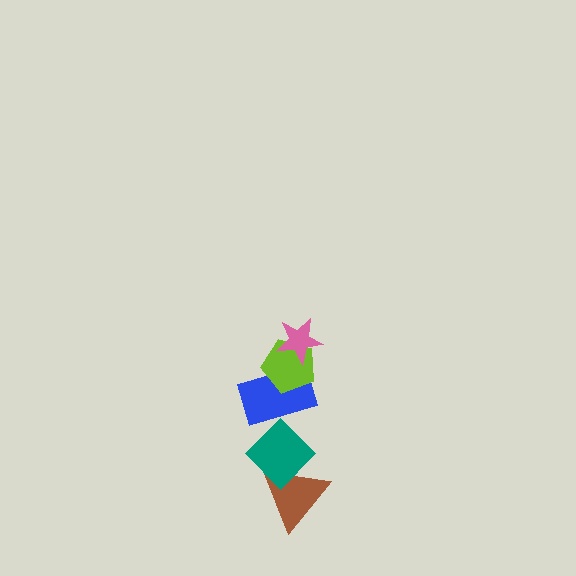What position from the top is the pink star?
The pink star is 1st from the top.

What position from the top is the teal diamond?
The teal diamond is 4th from the top.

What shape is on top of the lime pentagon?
The pink star is on top of the lime pentagon.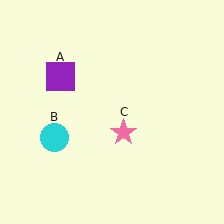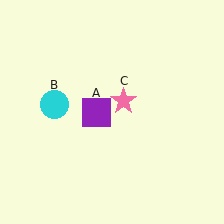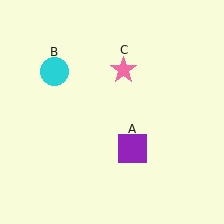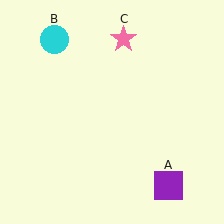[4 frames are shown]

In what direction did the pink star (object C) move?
The pink star (object C) moved up.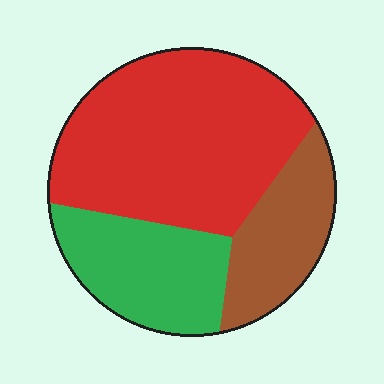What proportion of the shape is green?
Green covers around 25% of the shape.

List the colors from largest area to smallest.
From largest to smallest: red, green, brown.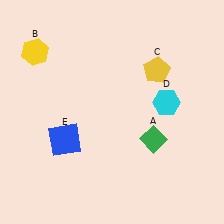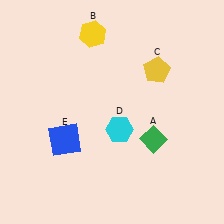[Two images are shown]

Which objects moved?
The objects that moved are: the yellow hexagon (B), the cyan hexagon (D).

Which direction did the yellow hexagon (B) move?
The yellow hexagon (B) moved right.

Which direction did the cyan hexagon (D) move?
The cyan hexagon (D) moved left.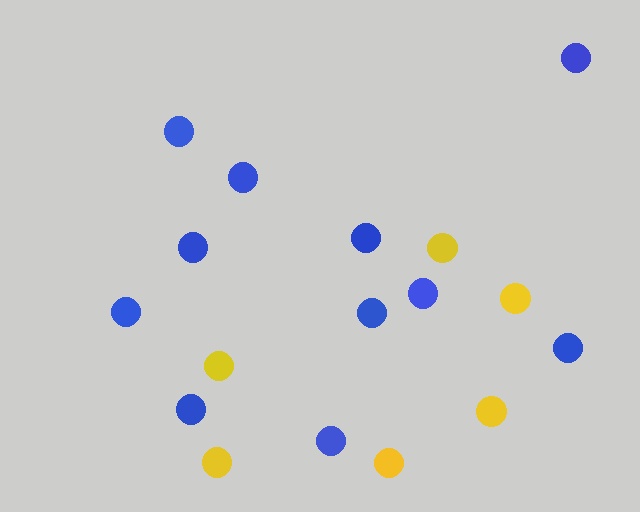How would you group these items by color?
There are 2 groups: one group of yellow circles (6) and one group of blue circles (11).